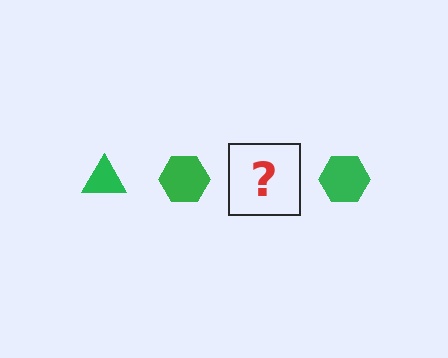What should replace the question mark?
The question mark should be replaced with a green triangle.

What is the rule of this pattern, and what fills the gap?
The rule is that the pattern cycles through triangle, hexagon shapes in green. The gap should be filled with a green triangle.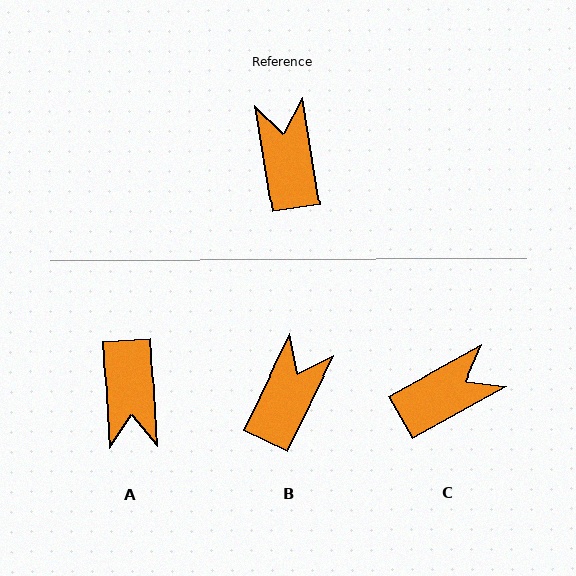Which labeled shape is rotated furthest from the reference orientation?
A, about 174 degrees away.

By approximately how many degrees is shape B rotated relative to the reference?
Approximately 35 degrees clockwise.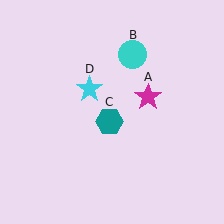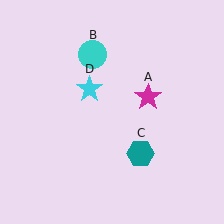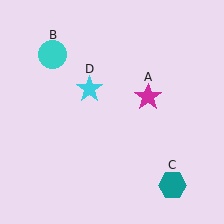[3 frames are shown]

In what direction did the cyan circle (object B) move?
The cyan circle (object B) moved left.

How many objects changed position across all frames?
2 objects changed position: cyan circle (object B), teal hexagon (object C).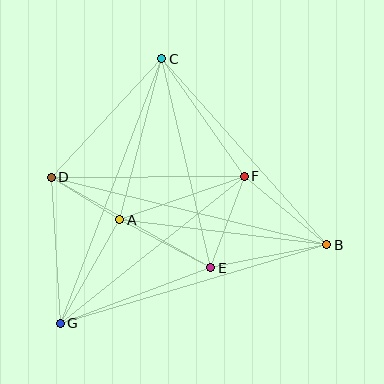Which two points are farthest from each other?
Points B and D are farthest from each other.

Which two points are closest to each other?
Points A and D are closest to each other.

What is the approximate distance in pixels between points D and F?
The distance between D and F is approximately 193 pixels.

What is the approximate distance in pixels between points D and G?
The distance between D and G is approximately 146 pixels.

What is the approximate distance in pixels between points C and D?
The distance between C and D is approximately 162 pixels.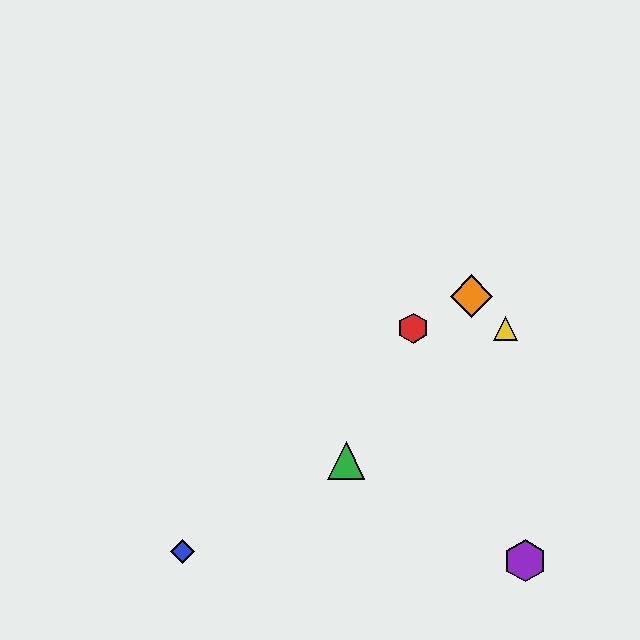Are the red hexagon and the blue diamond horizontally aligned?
No, the red hexagon is at y≈328 and the blue diamond is at y≈552.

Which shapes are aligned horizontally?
The red hexagon, the yellow triangle are aligned horizontally.